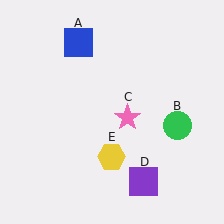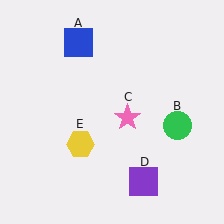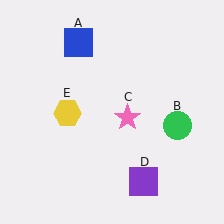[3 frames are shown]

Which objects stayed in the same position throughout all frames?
Blue square (object A) and green circle (object B) and pink star (object C) and purple square (object D) remained stationary.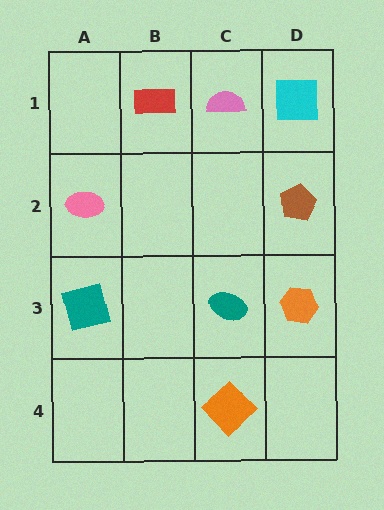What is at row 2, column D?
A brown pentagon.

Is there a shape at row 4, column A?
No, that cell is empty.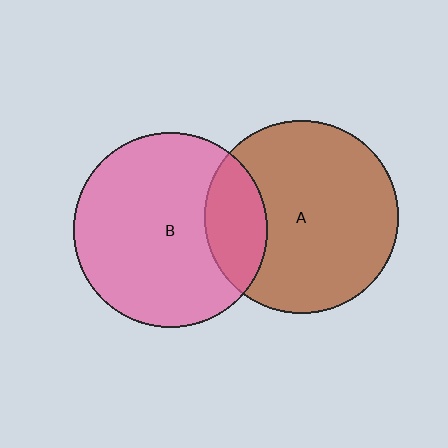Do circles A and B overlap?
Yes.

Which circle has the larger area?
Circle B (pink).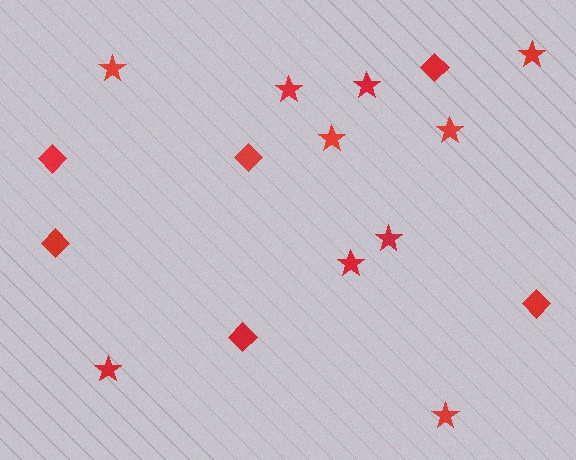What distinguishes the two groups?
There are 2 groups: one group of diamonds (6) and one group of stars (10).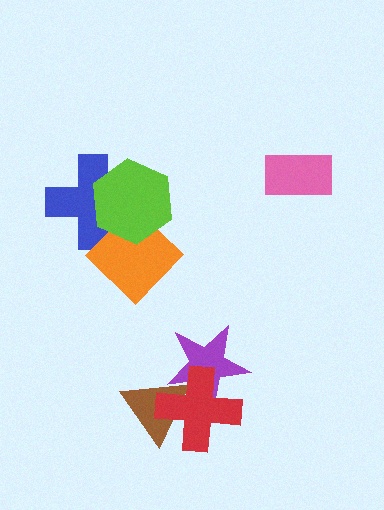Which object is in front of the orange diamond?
The lime hexagon is in front of the orange diamond.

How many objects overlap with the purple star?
2 objects overlap with the purple star.